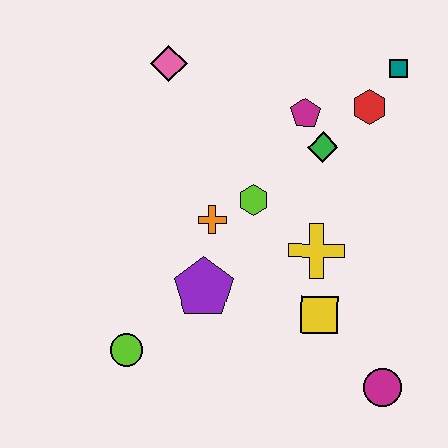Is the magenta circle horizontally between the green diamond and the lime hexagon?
No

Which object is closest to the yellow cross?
The yellow square is closest to the yellow cross.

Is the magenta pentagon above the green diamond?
Yes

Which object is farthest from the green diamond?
The lime circle is farthest from the green diamond.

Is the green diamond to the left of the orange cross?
No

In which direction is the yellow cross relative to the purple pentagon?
The yellow cross is to the right of the purple pentagon.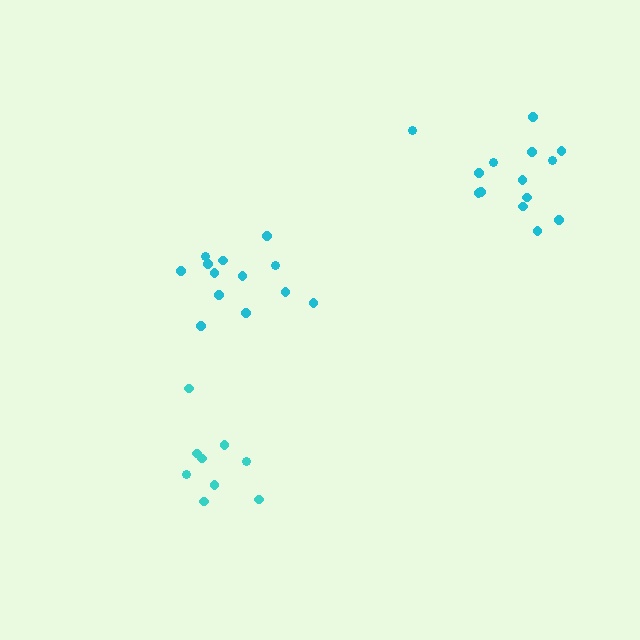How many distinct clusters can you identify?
There are 3 distinct clusters.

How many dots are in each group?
Group 1: 14 dots, Group 2: 9 dots, Group 3: 13 dots (36 total).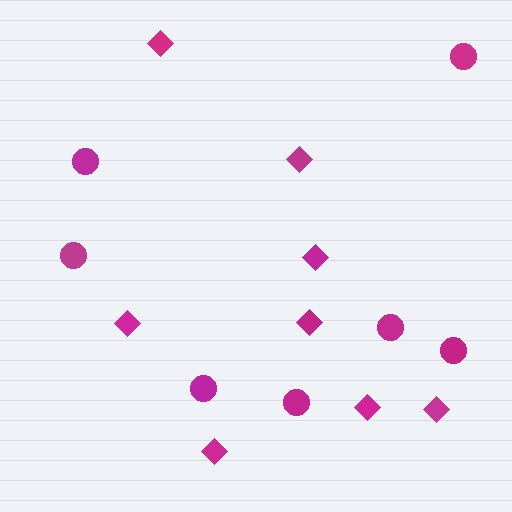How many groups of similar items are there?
There are 2 groups: one group of circles (7) and one group of diamonds (8).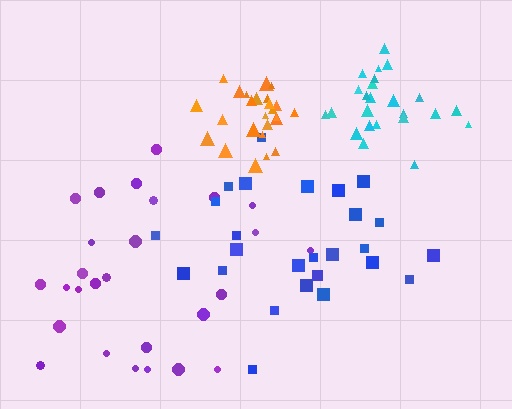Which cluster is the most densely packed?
Orange.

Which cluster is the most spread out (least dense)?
Purple.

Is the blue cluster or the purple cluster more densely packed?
Blue.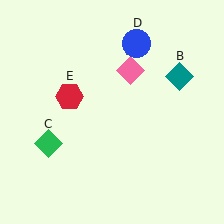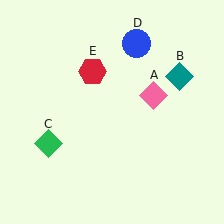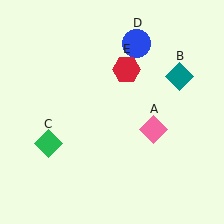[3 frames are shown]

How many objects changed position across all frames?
2 objects changed position: pink diamond (object A), red hexagon (object E).